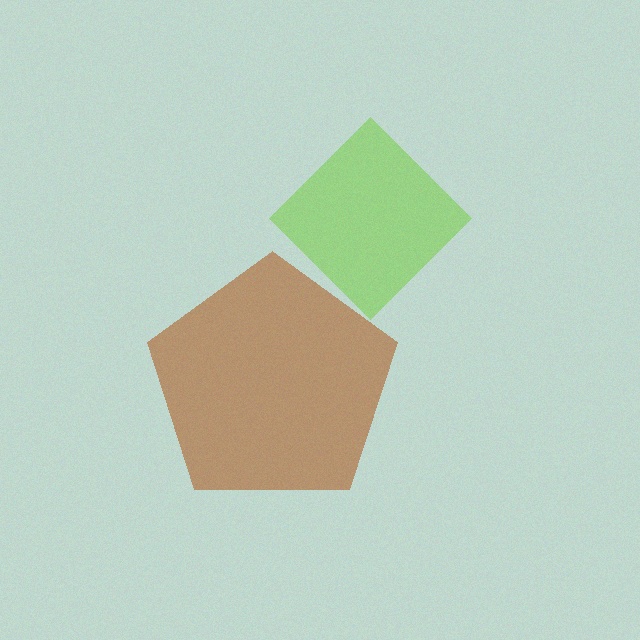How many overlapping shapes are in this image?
There are 2 overlapping shapes in the image.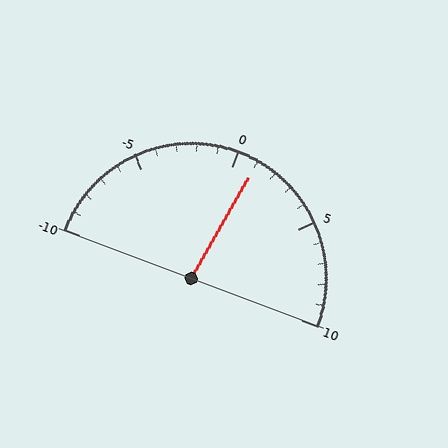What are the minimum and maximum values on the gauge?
The gauge ranges from -10 to 10.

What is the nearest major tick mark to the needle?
The nearest major tick mark is 0.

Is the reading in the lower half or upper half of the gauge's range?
The reading is in the upper half of the range (-10 to 10).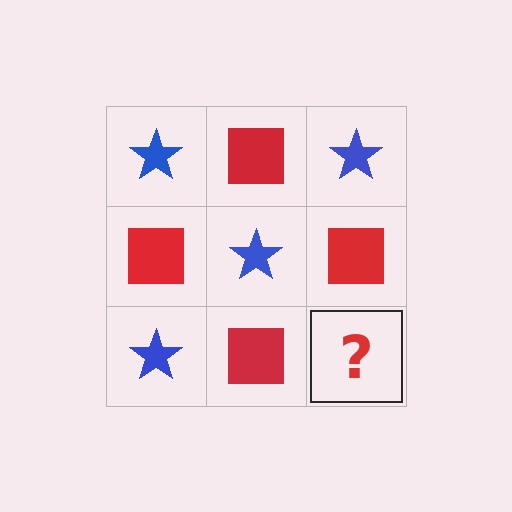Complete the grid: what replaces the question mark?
The question mark should be replaced with a blue star.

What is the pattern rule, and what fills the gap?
The rule is that it alternates blue star and red square in a checkerboard pattern. The gap should be filled with a blue star.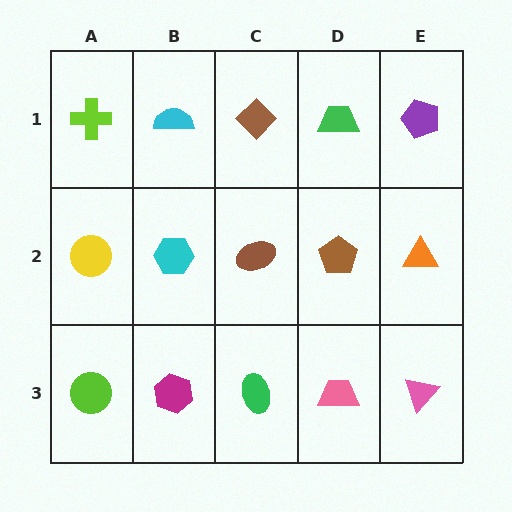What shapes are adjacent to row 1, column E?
An orange triangle (row 2, column E), a green trapezoid (row 1, column D).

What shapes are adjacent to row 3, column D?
A brown pentagon (row 2, column D), a green ellipse (row 3, column C), a pink triangle (row 3, column E).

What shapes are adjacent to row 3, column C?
A brown ellipse (row 2, column C), a magenta hexagon (row 3, column B), a pink trapezoid (row 3, column D).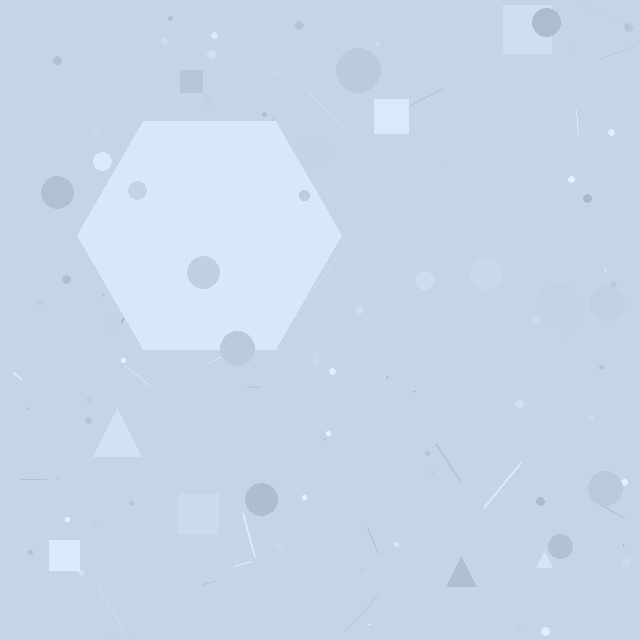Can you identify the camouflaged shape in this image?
The camouflaged shape is a hexagon.